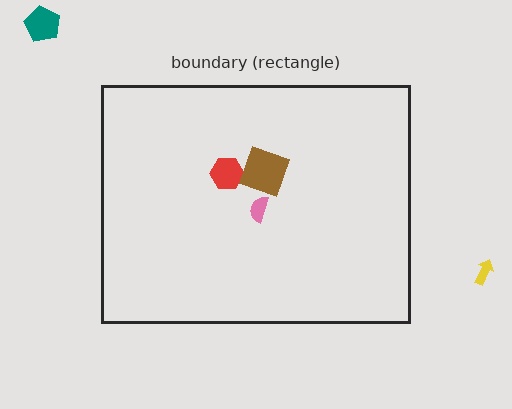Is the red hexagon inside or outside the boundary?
Inside.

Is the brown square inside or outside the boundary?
Inside.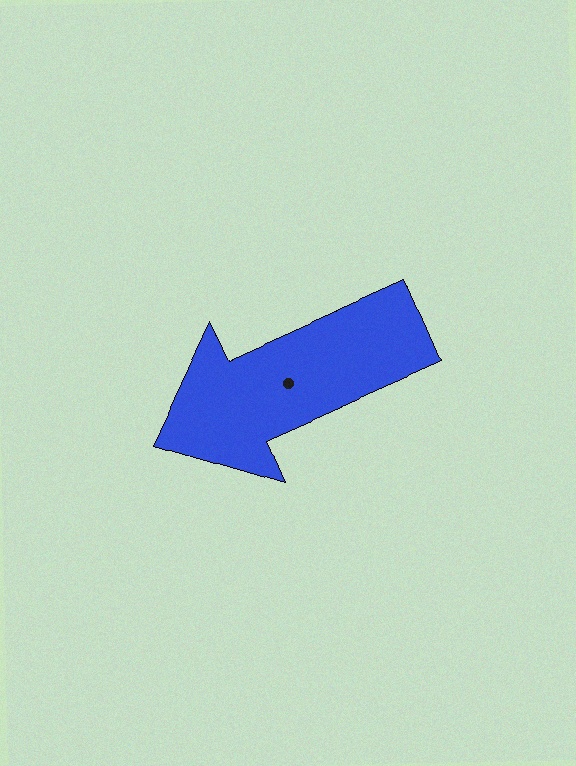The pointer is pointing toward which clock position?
Roughly 8 o'clock.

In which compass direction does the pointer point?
Southwest.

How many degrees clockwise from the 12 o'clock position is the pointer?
Approximately 246 degrees.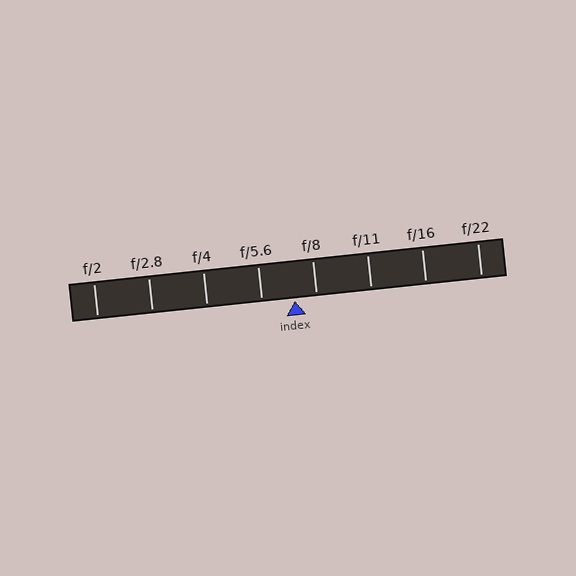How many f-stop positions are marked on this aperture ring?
There are 8 f-stop positions marked.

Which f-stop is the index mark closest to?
The index mark is closest to f/8.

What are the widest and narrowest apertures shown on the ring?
The widest aperture shown is f/2 and the narrowest is f/22.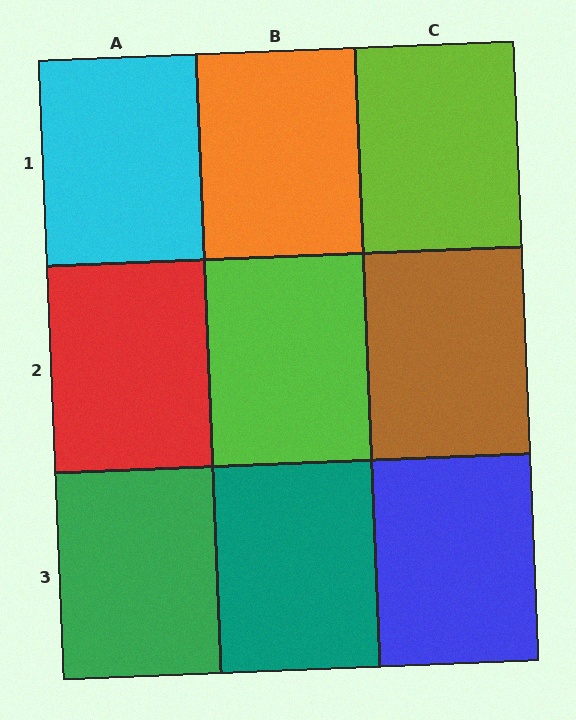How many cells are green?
1 cell is green.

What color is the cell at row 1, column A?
Cyan.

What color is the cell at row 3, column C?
Blue.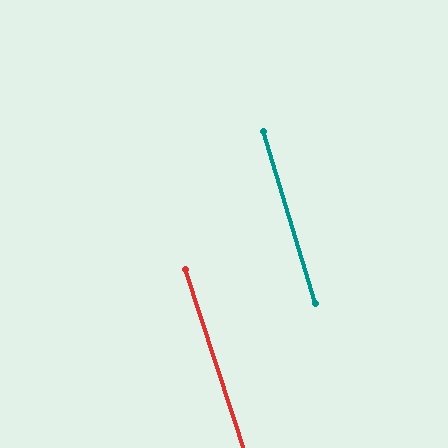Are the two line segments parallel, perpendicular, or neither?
Parallel — their directions differ by only 1.3°.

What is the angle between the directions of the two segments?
Approximately 1 degree.